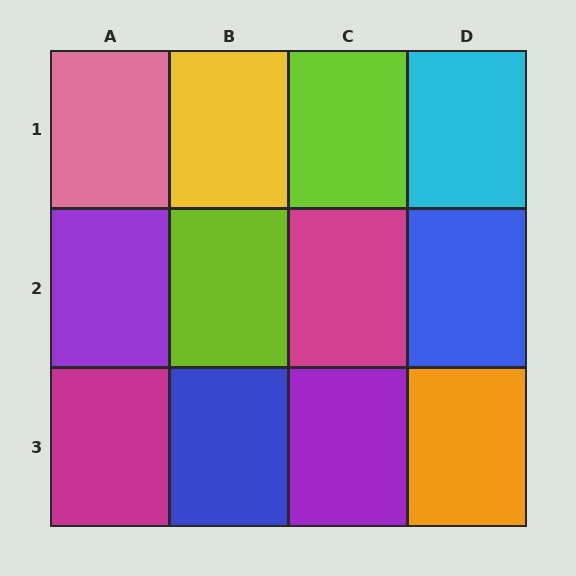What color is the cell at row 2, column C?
Magenta.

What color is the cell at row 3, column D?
Orange.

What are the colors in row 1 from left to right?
Pink, yellow, lime, cyan.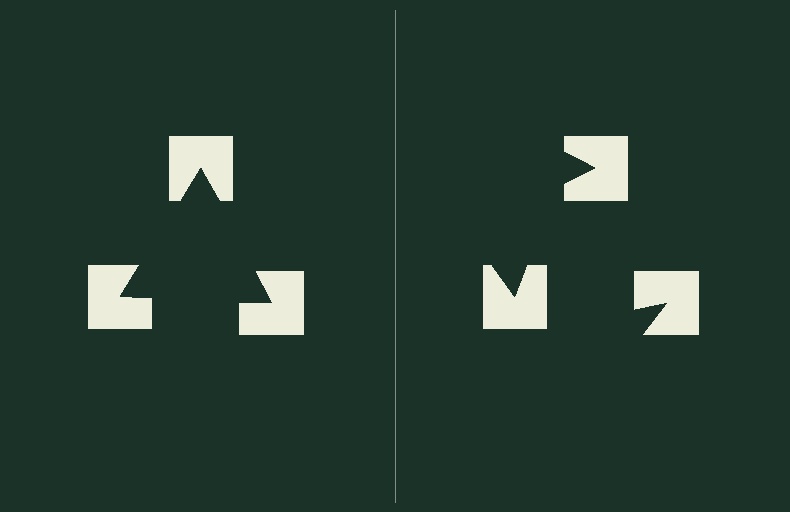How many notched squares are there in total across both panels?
6 — 3 on each side.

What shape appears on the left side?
An illusory triangle.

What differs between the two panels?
The notched squares are positioned identically on both sides; only the wedge orientations differ. On the left they align to a triangle; on the right they are misaligned.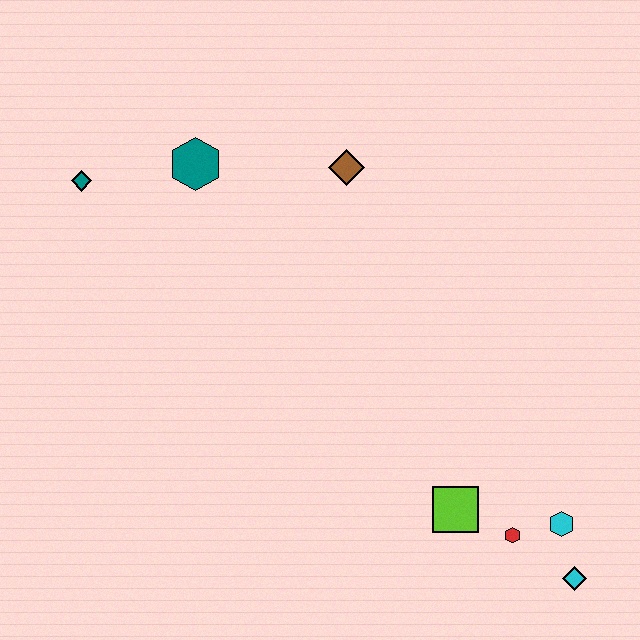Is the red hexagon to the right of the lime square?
Yes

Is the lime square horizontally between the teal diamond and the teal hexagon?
No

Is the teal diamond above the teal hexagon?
No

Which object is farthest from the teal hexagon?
The cyan diamond is farthest from the teal hexagon.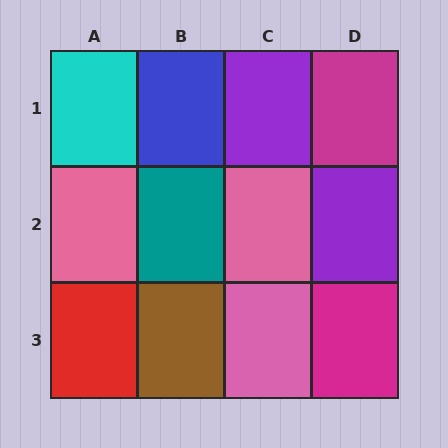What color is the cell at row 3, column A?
Red.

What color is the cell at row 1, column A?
Cyan.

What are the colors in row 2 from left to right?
Pink, teal, pink, purple.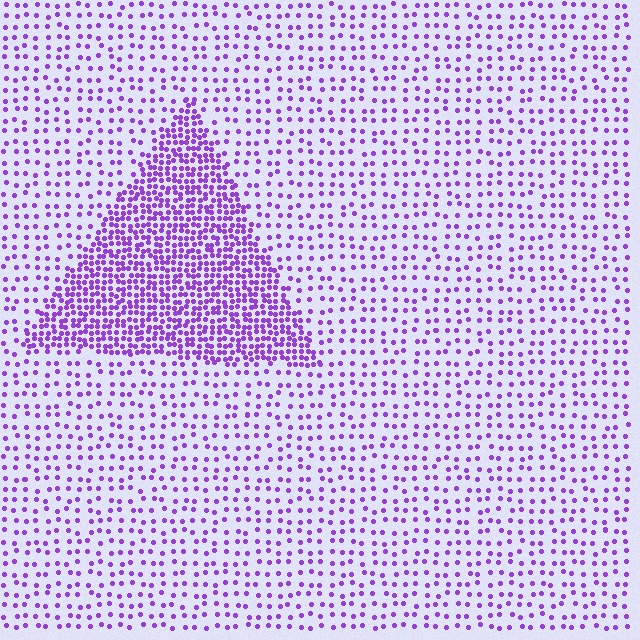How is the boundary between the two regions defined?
The boundary is defined by a change in element density (approximately 2.8x ratio). All elements are the same color, size, and shape.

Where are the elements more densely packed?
The elements are more densely packed inside the triangle boundary.